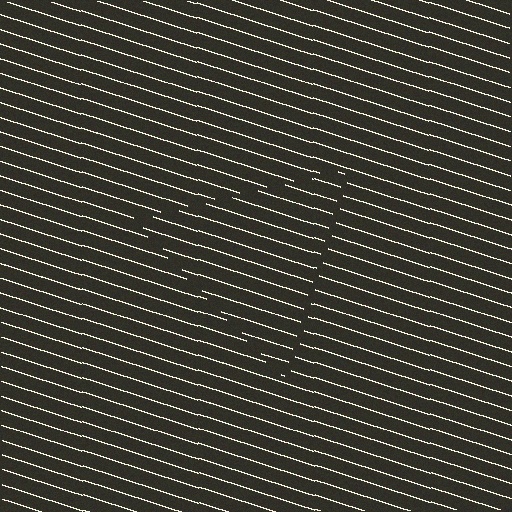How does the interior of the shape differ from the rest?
The interior of the shape contains the same grating, shifted by half a period — the contour is defined by the phase discontinuity where line-ends from the inner and outer gratings abut.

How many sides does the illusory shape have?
3 sides — the line-ends trace a triangle.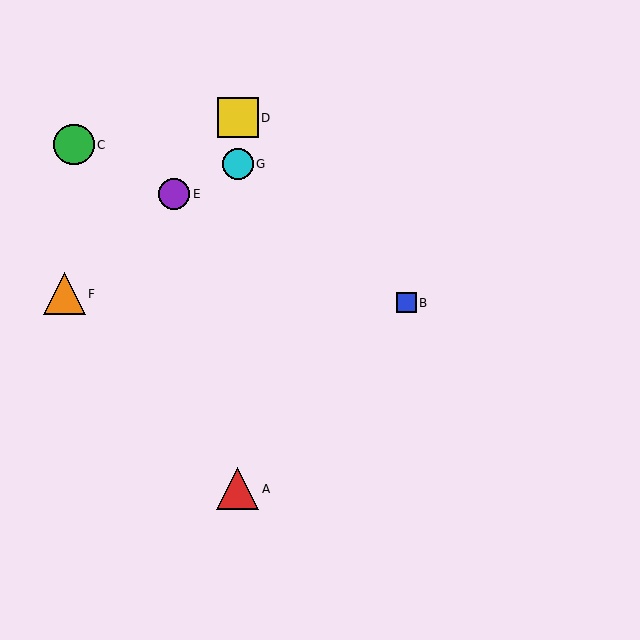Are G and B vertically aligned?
No, G is at x≈238 and B is at x≈406.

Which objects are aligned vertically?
Objects A, D, G are aligned vertically.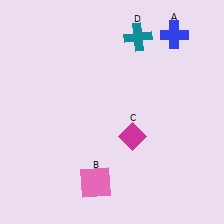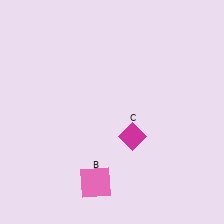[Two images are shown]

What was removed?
The blue cross (A), the teal cross (D) were removed in Image 2.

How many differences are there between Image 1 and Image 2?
There are 2 differences between the two images.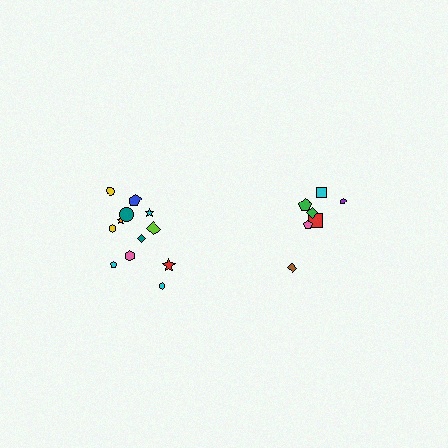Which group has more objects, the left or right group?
The left group.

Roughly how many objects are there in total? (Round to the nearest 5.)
Roughly 20 objects in total.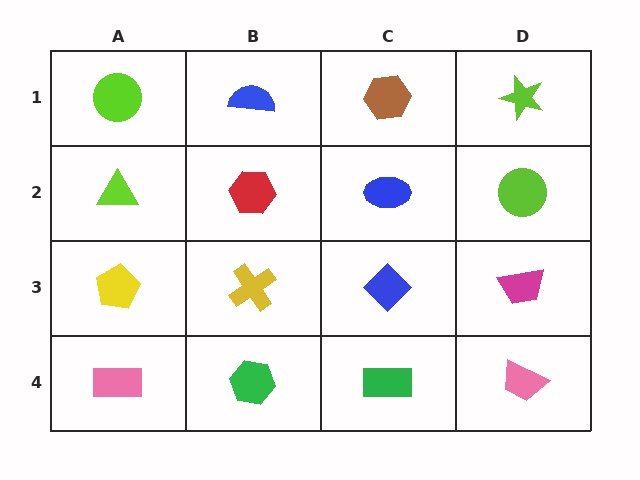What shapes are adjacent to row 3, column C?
A blue ellipse (row 2, column C), a green rectangle (row 4, column C), a yellow cross (row 3, column B), a magenta trapezoid (row 3, column D).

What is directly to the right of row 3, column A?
A yellow cross.